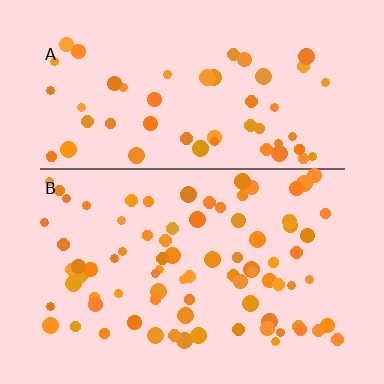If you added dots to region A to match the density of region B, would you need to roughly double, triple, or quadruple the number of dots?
Approximately double.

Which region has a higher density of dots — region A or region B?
B (the bottom).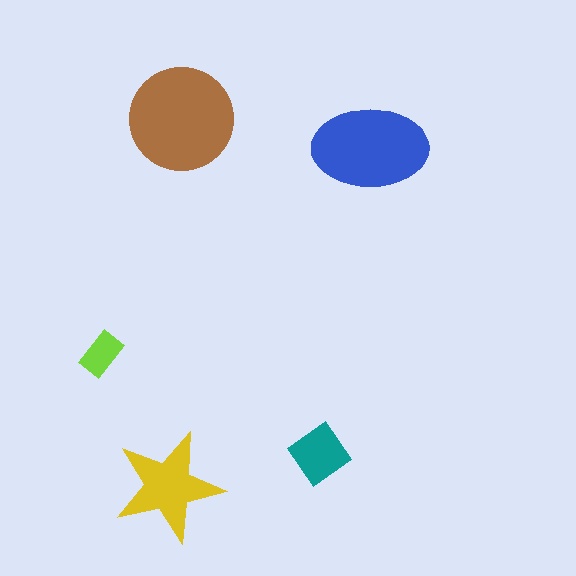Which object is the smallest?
The lime rectangle.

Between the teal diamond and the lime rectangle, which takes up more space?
The teal diamond.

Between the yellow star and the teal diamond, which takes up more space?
The yellow star.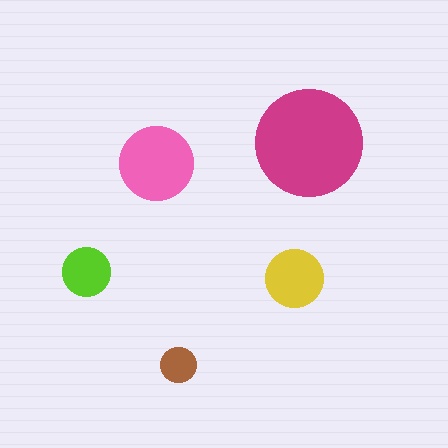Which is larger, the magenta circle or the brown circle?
The magenta one.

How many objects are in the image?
There are 5 objects in the image.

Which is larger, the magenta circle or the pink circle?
The magenta one.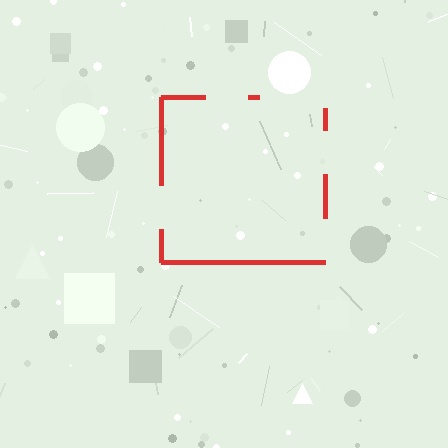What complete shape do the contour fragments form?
The contour fragments form a square.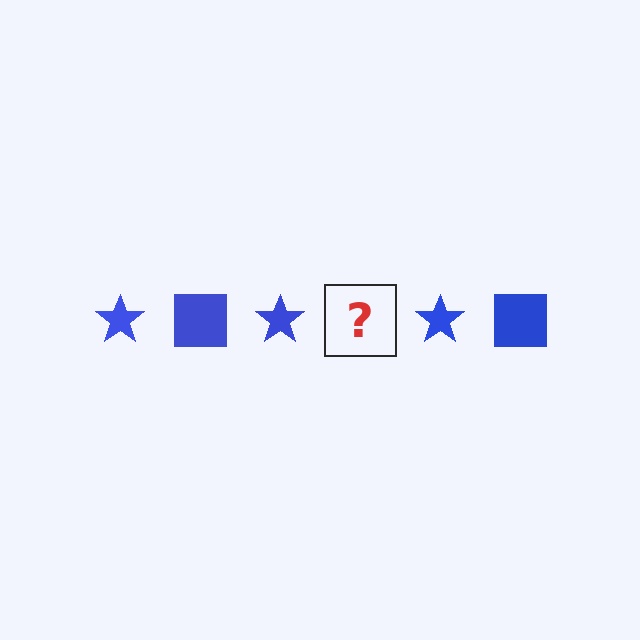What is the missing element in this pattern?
The missing element is a blue square.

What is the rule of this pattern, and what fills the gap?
The rule is that the pattern cycles through star, square shapes in blue. The gap should be filled with a blue square.